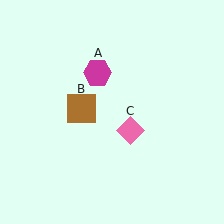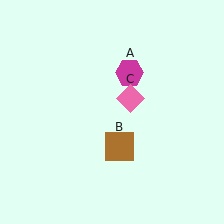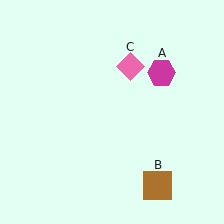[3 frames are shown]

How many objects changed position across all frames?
3 objects changed position: magenta hexagon (object A), brown square (object B), pink diamond (object C).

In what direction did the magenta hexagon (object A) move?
The magenta hexagon (object A) moved right.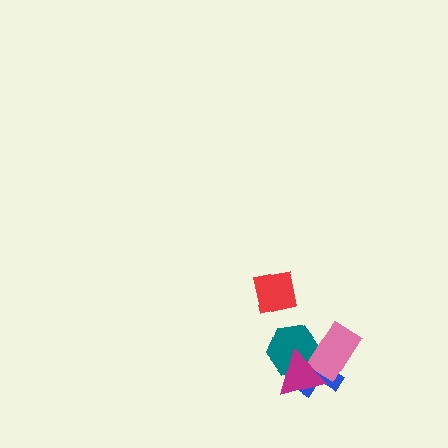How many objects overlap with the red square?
0 objects overlap with the red square.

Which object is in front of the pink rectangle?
The magenta triangle is in front of the pink rectangle.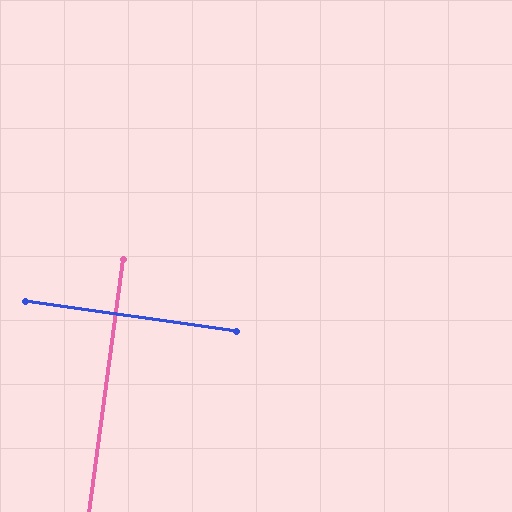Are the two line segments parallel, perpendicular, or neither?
Perpendicular — they meet at approximately 90°.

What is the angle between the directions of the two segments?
Approximately 90 degrees.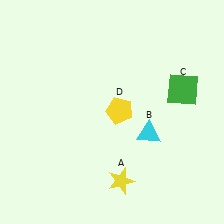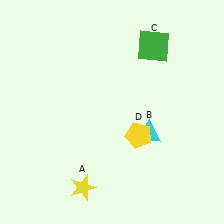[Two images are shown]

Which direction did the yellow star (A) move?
The yellow star (A) moved left.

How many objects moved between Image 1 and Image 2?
3 objects moved between the two images.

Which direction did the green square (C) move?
The green square (C) moved up.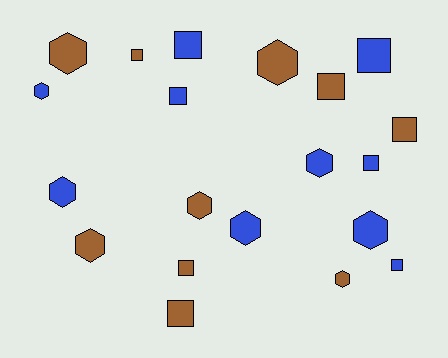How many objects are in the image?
There are 20 objects.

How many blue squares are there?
There are 5 blue squares.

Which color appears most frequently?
Blue, with 10 objects.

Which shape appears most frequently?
Square, with 10 objects.